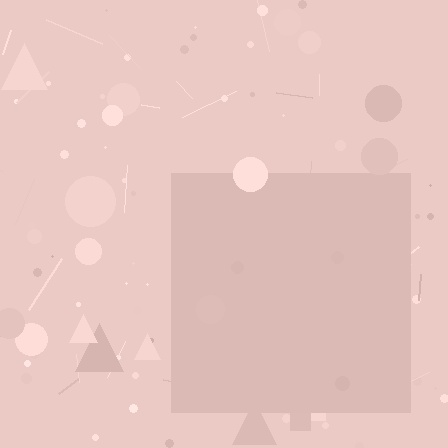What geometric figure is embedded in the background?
A square is embedded in the background.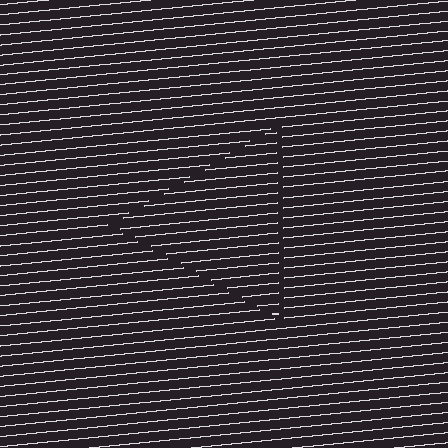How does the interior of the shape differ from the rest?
The interior of the shape contains the same grating, shifted by half a period — the contour is defined by the phase discontinuity where line-ends from the inner and outer gratings abut.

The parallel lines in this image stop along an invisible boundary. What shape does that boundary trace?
An illusory triangle. The interior of the shape contains the same grating, shifted by half a period — the contour is defined by the phase discontinuity where line-ends from the inner and outer gratings abut.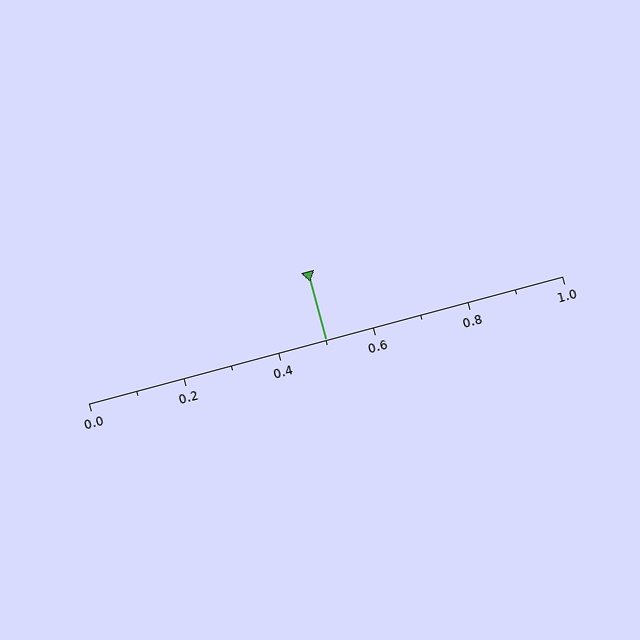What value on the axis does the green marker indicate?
The marker indicates approximately 0.5.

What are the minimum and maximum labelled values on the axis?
The axis runs from 0.0 to 1.0.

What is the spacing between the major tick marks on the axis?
The major ticks are spaced 0.2 apart.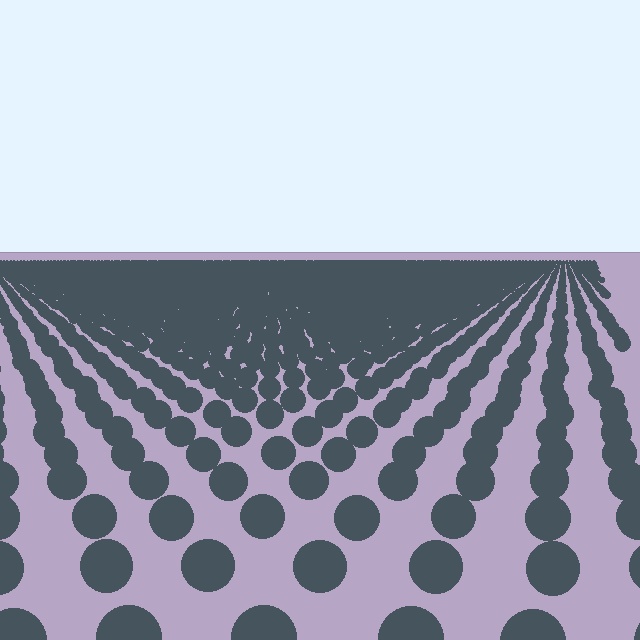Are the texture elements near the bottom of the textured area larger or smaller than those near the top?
Larger. Near the bottom, elements are closer to the viewer and appear at a bigger on-screen size.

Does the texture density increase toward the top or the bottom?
Density increases toward the top.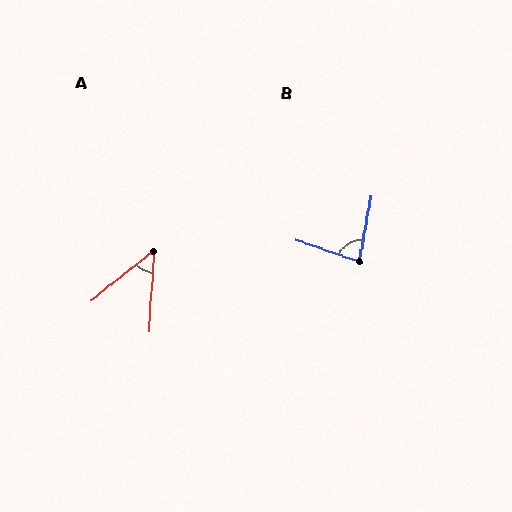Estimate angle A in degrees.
Approximately 49 degrees.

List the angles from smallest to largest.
A (49°), B (82°).